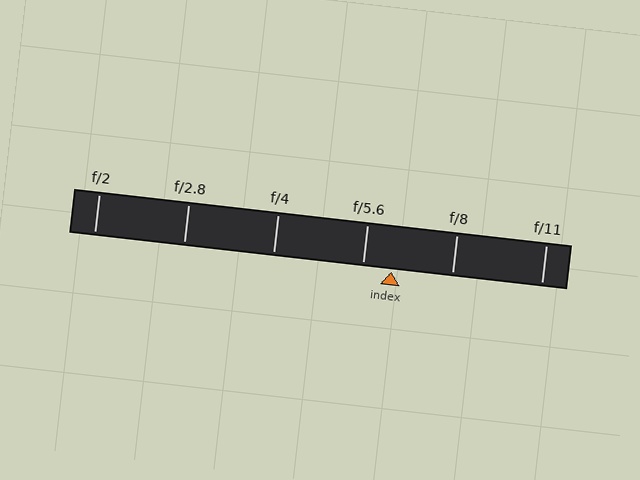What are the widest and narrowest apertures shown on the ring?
The widest aperture shown is f/2 and the narrowest is f/11.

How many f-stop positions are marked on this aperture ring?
There are 6 f-stop positions marked.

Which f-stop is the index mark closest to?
The index mark is closest to f/5.6.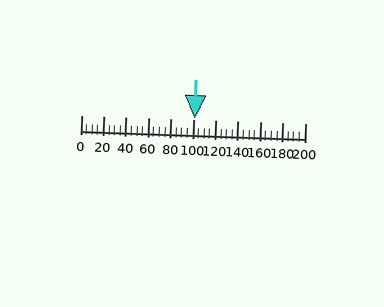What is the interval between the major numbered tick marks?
The major tick marks are spaced 20 units apart.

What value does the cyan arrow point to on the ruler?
The cyan arrow points to approximately 102.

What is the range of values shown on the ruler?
The ruler shows values from 0 to 200.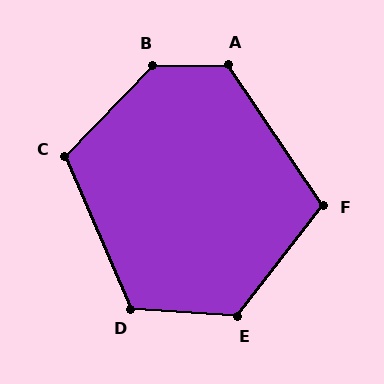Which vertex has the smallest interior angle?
F, at approximately 108 degrees.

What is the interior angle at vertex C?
Approximately 113 degrees (obtuse).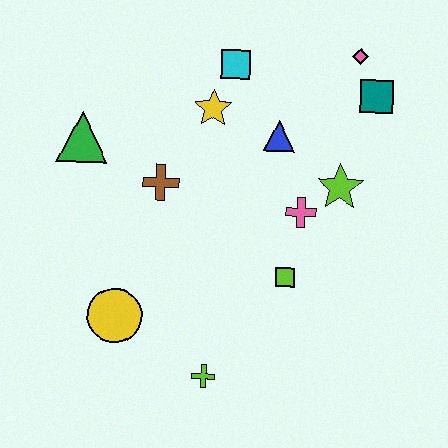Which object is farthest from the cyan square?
The lime cross is farthest from the cyan square.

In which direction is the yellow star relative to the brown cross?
The yellow star is above the brown cross.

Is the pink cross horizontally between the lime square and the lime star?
Yes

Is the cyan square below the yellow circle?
No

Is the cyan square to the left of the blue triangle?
Yes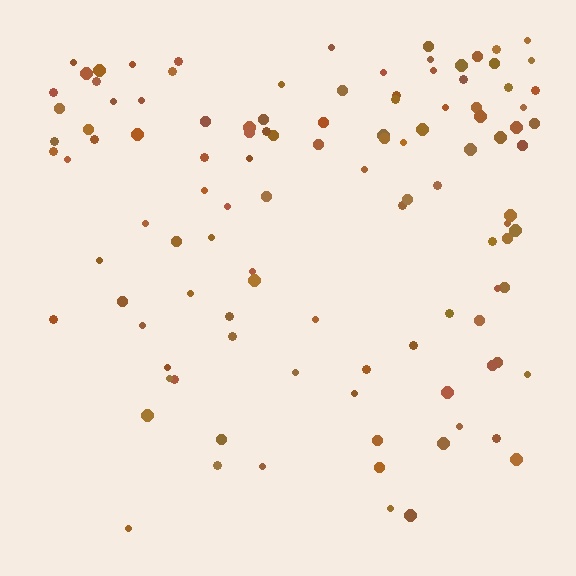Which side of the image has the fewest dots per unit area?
The bottom.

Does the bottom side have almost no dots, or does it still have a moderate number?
Still a moderate number, just noticeably fewer than the top.